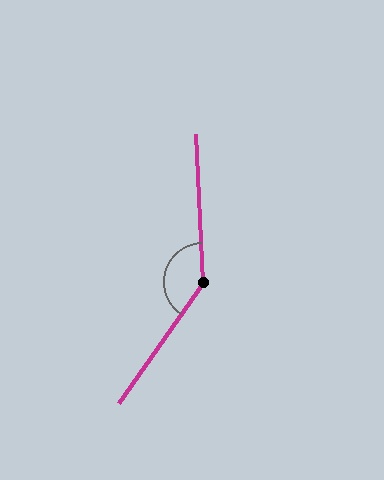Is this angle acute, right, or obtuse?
It is obtuse.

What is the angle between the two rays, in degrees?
Approximately 143 degrees.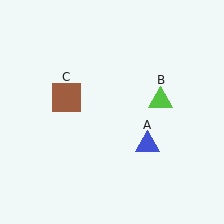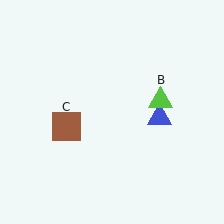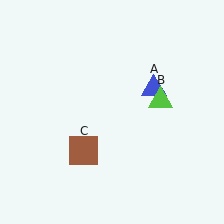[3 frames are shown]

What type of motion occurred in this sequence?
The blue triangle (object A), brown square (object C) rotated counterclockwise around the center of the scene.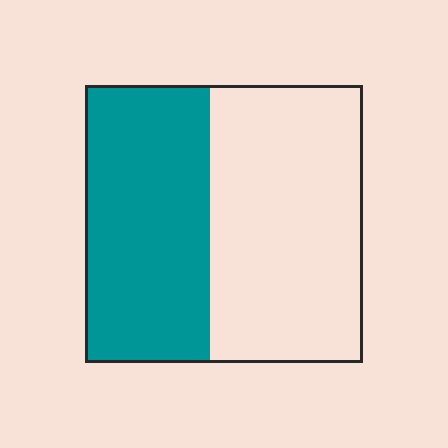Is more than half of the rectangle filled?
No.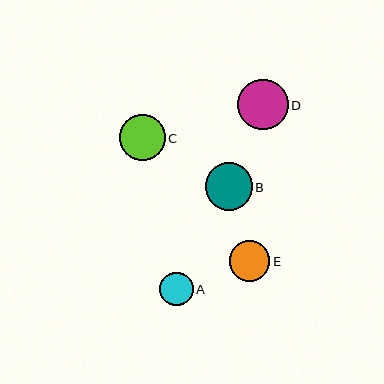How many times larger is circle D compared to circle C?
Circle D is approximately 1.1 times the size of circle C.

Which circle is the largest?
Circle D is the largest with a size of approximately 51 pixels.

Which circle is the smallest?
Circle A is the smallest with a size of approximately 33 pixels.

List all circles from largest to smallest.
From largest to smallest: D, B, C, E, A.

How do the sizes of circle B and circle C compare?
Circle B and circle C are approximately the same size.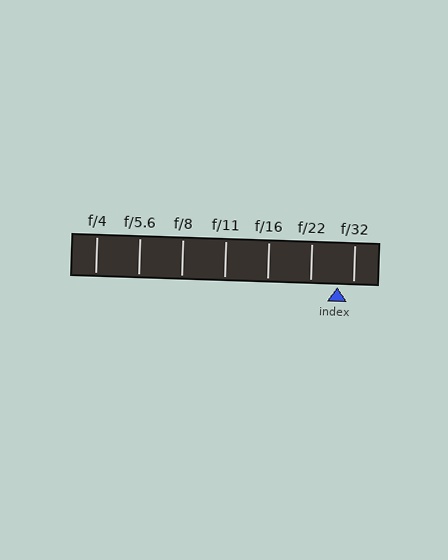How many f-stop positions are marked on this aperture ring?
There are 7 f-stop positions marked.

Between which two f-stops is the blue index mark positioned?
The index mark is between f/22 and f/32.